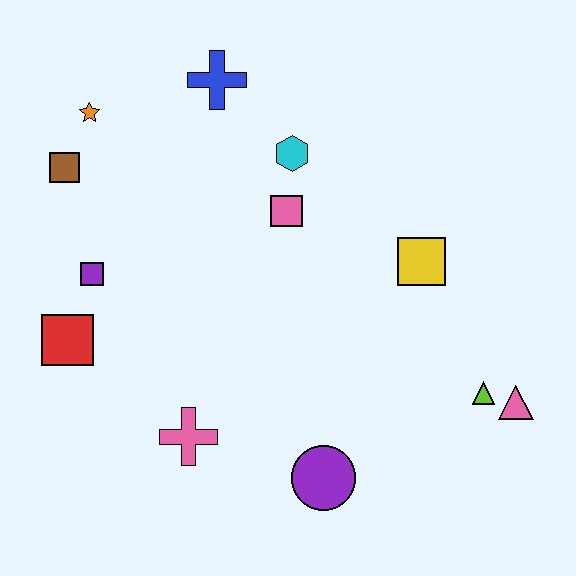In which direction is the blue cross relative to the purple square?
The blue cross is above the purple square.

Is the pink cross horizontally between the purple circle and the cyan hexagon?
No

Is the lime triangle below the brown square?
Yes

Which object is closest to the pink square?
The cyan hexagon is closest to the pink square.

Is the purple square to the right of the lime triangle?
No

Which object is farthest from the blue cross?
The pink triangle is farthest from the blue cross.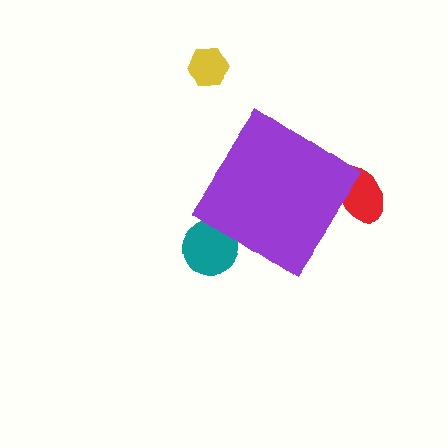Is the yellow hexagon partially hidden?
No, the yellow hexagon is fully visible.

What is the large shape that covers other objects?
A purple diamond.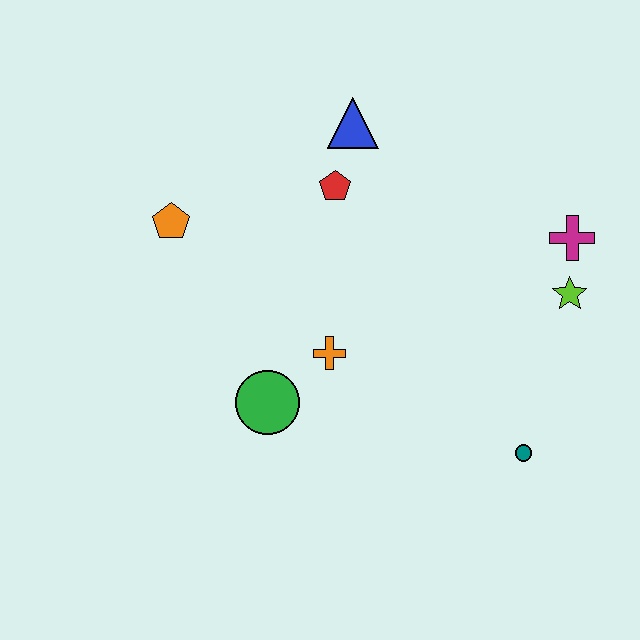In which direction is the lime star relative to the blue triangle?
The lime star is to the right of the blue triangle.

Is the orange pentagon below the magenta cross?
No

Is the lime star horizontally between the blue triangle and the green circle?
No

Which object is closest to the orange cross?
The green circle is closest to the orange cross.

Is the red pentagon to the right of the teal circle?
No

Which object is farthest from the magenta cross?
The orange pentagon is farthest from the magenta cross.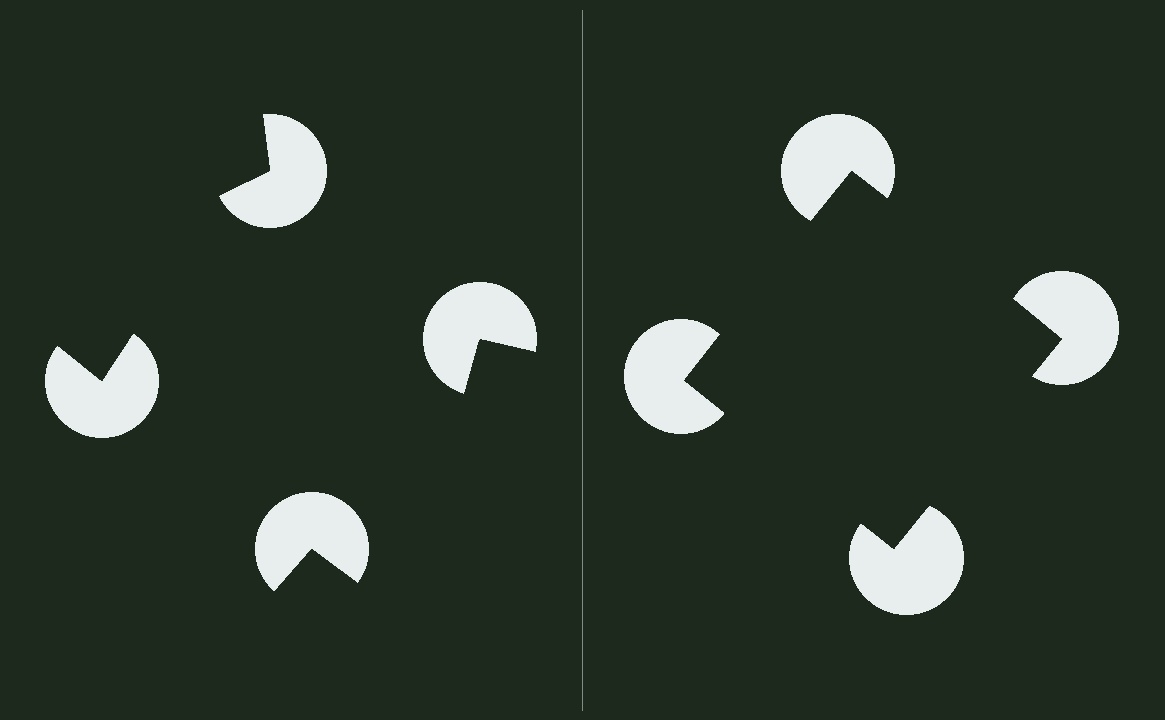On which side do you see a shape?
An illusory square appears on the right side. On the left side the wedge cuts are rotated, so no coherent shape forms.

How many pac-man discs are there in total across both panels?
8 — 4 on each side.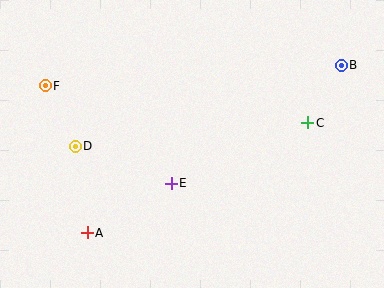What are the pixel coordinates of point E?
Point E is at (171, 183).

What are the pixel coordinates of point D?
Point D is at (75, 147).